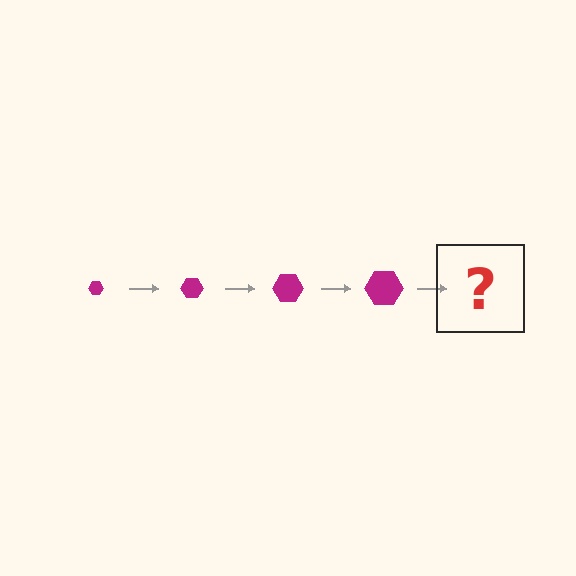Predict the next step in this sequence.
The next step is a magenta hexagon, larger than the previous one.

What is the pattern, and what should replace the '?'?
The pattern is that the hexagon gets progressively larger each step. The '?' should be a magenta hexagon, larger than the previous one.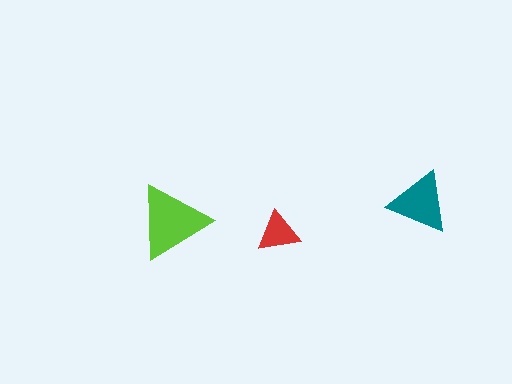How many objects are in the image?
There are 3 objects in the image.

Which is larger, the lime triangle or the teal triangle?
The lime one.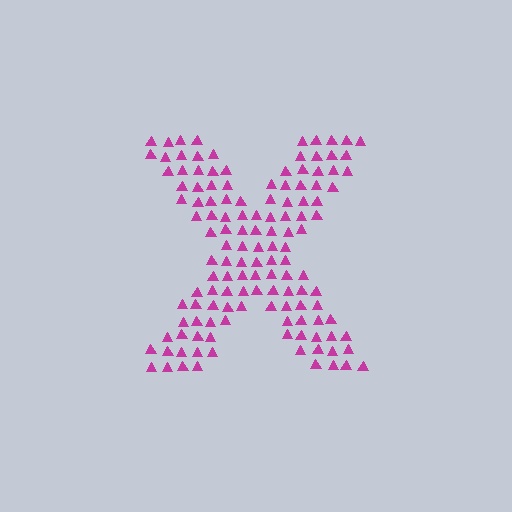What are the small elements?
The small elements are triangles.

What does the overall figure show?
The overall figure shows the letter X.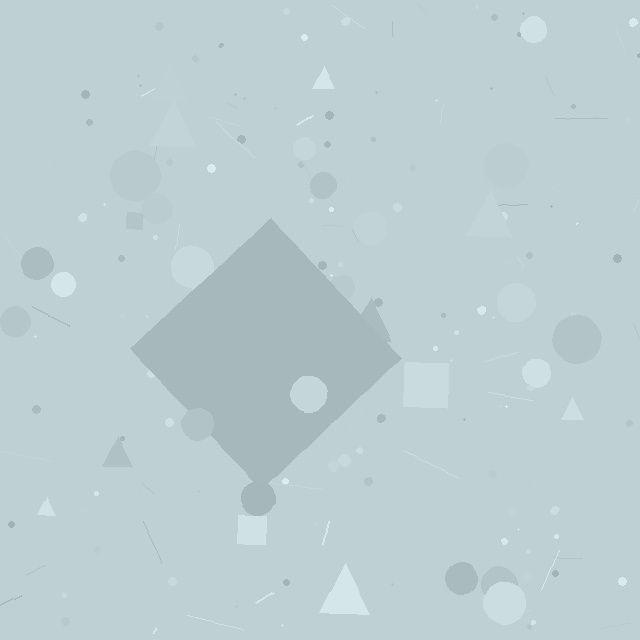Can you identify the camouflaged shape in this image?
The camouflaged shape is a diamond.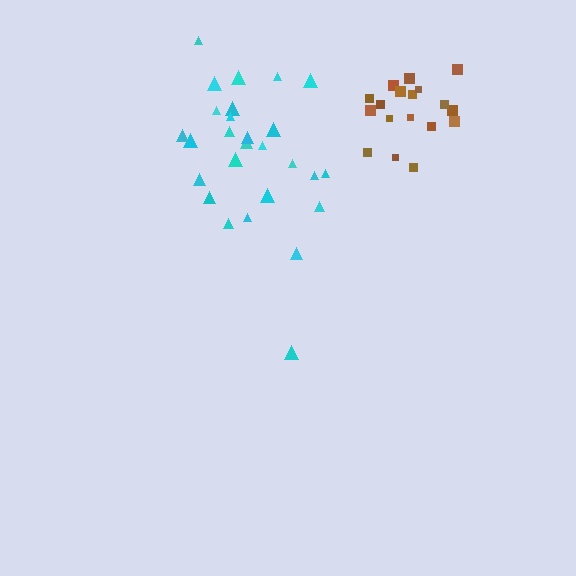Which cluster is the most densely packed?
Brown.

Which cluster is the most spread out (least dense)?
Cyan.